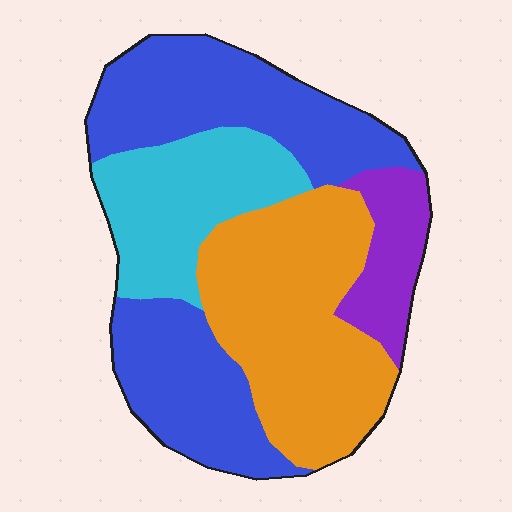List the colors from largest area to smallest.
From largest to smallest: blue, orange, cyan, purple.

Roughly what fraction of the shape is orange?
Orange covers 32% of the shape.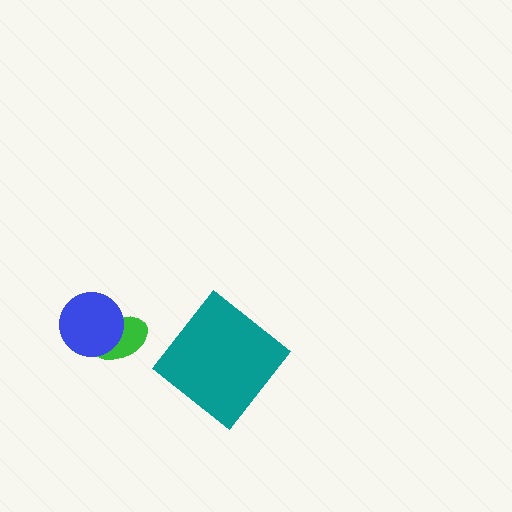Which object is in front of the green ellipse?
The blue circle is in front of the green ellipse.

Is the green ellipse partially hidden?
Yes, it is partially covered by another shape.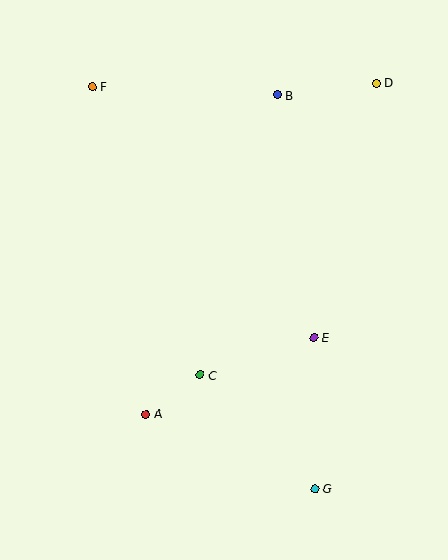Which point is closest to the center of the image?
Point C at (200, 375) is closest to the center.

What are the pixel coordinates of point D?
Point D is at (376, 83).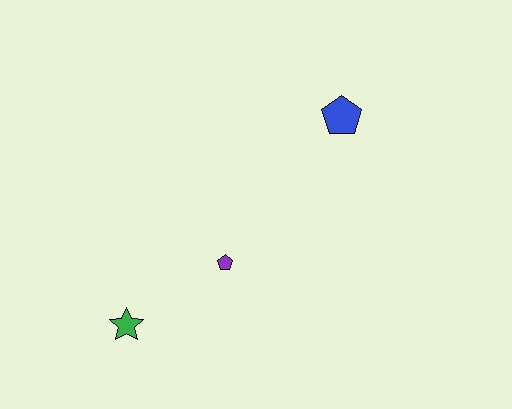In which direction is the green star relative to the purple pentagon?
The green star is to the left of the purple pentagon.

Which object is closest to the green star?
The purple pentagon is closest to the green star.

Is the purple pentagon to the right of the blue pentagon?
No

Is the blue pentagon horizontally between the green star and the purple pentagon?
No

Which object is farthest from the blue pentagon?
The green star is farthest from the blue pentagon.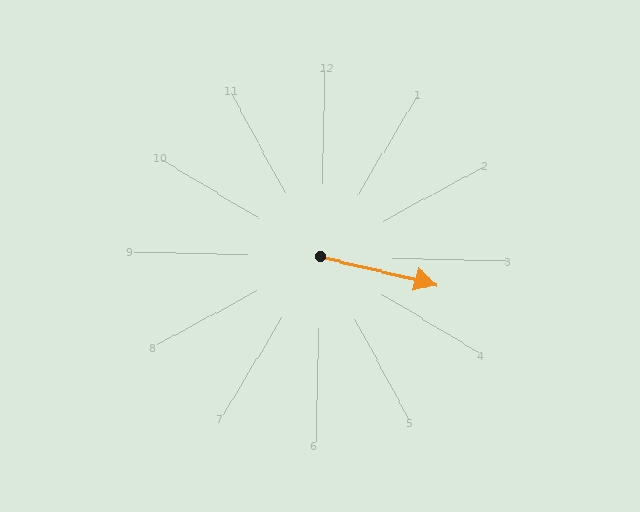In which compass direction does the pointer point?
East.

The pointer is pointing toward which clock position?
Roughly 3 o'clock.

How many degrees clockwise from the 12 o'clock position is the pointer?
Approximately 102 degrees.